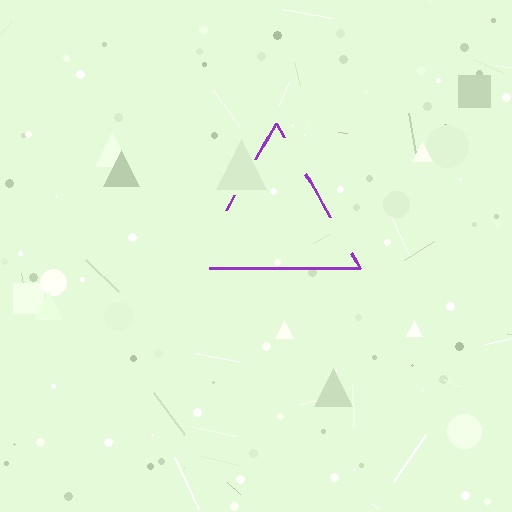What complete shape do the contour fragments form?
The contour fragments form a triangle.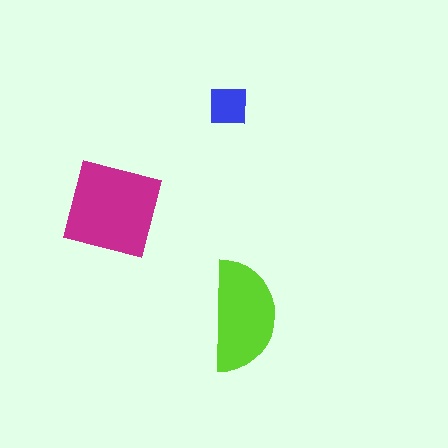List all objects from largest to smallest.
The magenta square, the lime semicircle, the blue square.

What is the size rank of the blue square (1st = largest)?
3rd.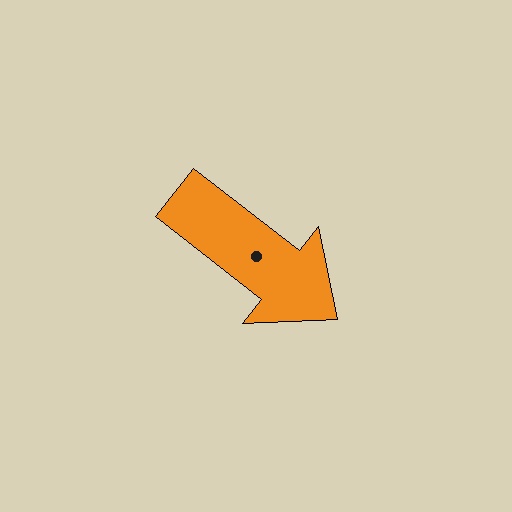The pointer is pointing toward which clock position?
Roughly 4 o'clock.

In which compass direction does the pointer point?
Southeast.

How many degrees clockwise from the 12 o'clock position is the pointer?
Approximately 128 degrees.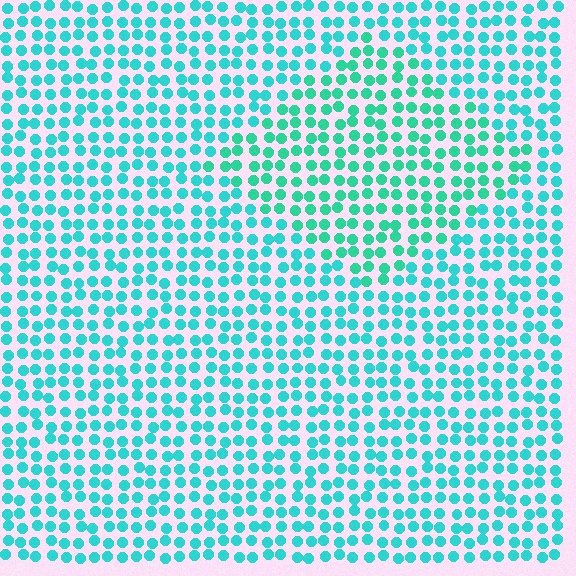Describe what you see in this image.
The image is filled with small cyan elements in a uniform arrangement. A diamond-shaped region is visible where the elements are tinted to a slightly different hue, forming a subtle color boundary.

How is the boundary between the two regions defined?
The boundary is defined purely by a slight shift in hue (about 20 degrees). Spacing, size, and orientation are identical on both sides.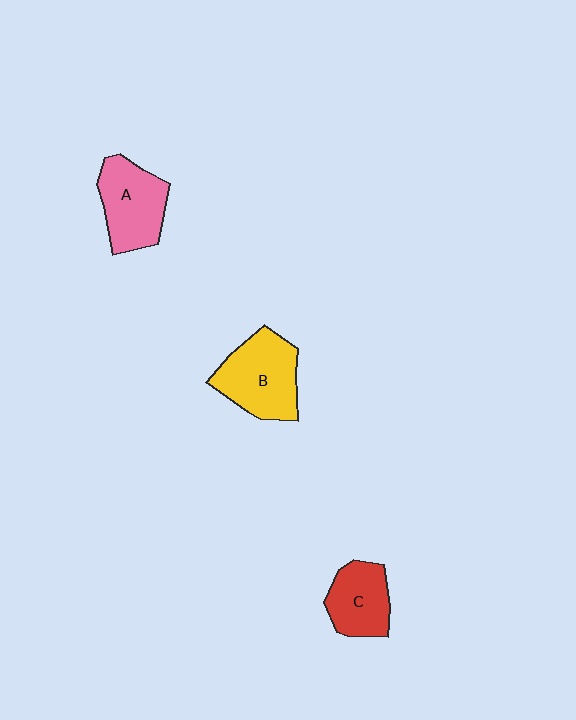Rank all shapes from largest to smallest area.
From largest to smallest: B (yellow), A (pink), C (red).